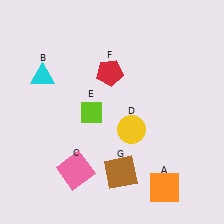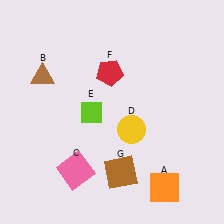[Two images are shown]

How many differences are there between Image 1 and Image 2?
There is 1 difference between the two images.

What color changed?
The triangle (B) changed from cyan in Image 1 to brown in Image 2.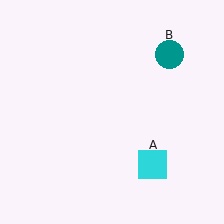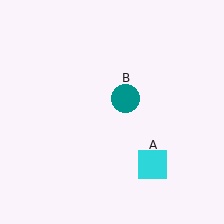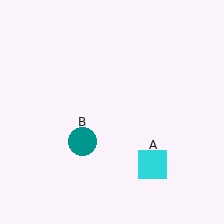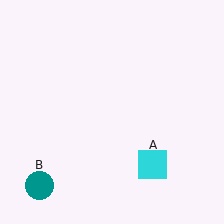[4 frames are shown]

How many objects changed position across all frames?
1 object changed position: teal circle (object B).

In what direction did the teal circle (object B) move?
The teal circle (object B) moved down and to the left.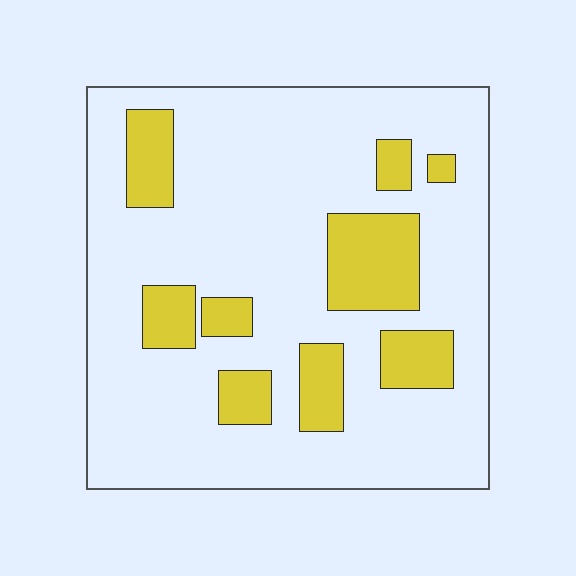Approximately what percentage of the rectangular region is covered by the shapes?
Approximately 20%.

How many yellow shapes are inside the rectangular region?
9.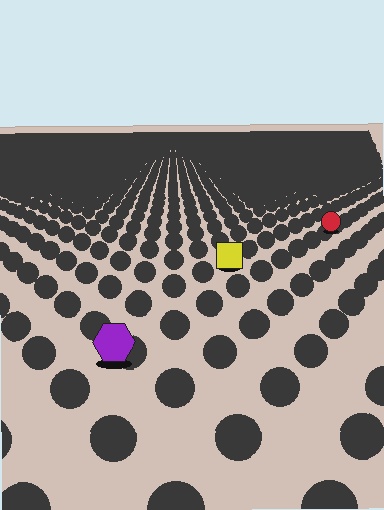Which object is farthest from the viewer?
The red circle is farthest from the viewer. It appears smaller and the ground texture around it is denser.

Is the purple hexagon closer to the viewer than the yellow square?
Yes. The purple hexagon is closer — you can tell from the texture gradient: the ground texture is coarser near it.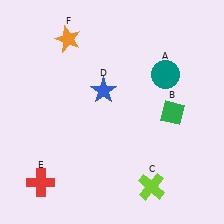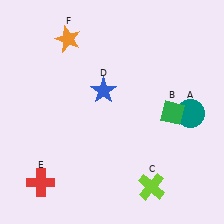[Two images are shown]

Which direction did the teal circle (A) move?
The teal circle (A) moved down.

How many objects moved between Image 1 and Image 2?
1 object moved between the two images.